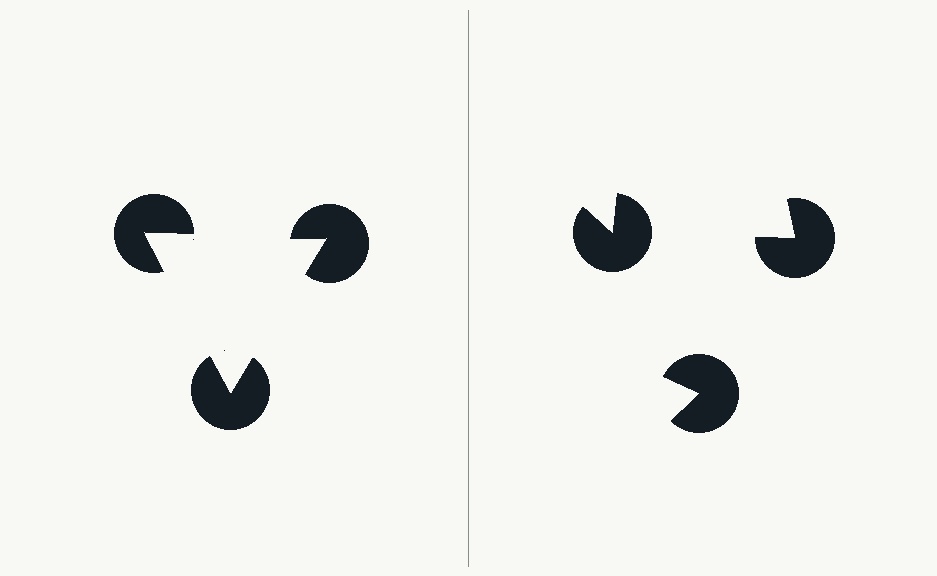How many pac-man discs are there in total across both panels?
6 — 3 on each side.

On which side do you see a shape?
An illusory triangle appears on the left side. On the right side the wedge cuts are rotated, so no coherent shape forms.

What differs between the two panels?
The pac-man discs are positioned identically on both sides; only the wedge orientations differ. On the left they align to a triangle; on the right they are misaligned.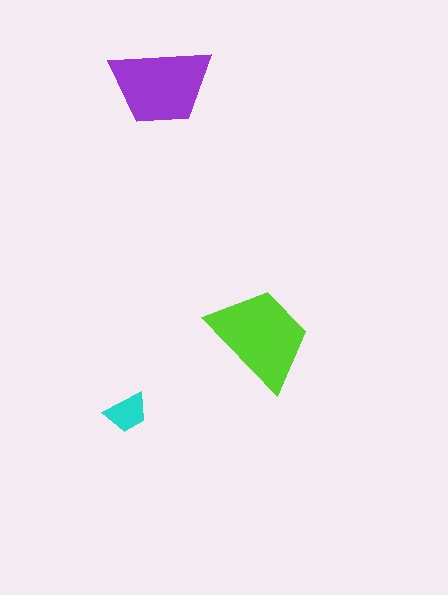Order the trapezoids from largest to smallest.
the lime one, the purple one, the cyan one.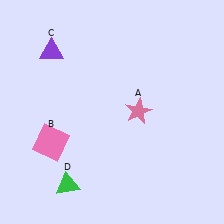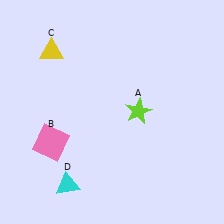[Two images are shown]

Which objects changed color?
A changed from pink to lime. C changed from purple to yellow. D changed from green to cyan.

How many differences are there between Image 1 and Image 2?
There are 3 differences between the two images.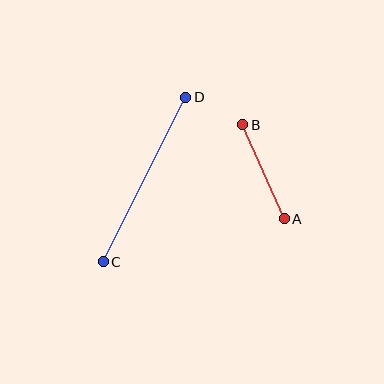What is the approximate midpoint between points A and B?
The midpoint is at approximately (264, 172) pixels.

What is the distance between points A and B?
The distance is approximately 103 pixels.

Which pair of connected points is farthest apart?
Points C and D are farthest apart.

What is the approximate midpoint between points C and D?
The midpoint is at approximately (144, 179) pixels.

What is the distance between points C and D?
The distance is approximately 185 pixels.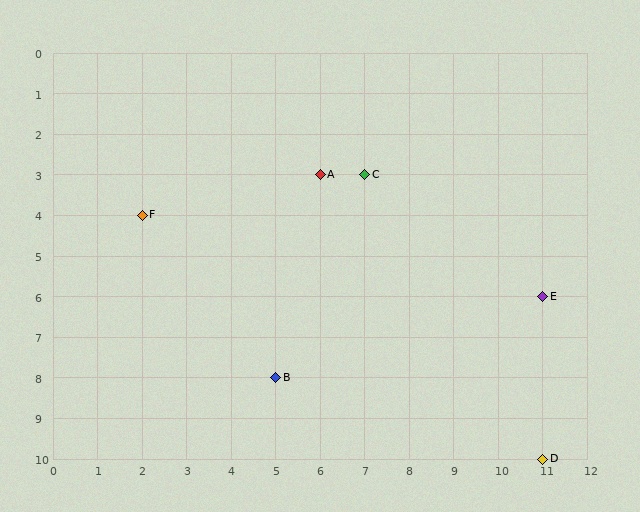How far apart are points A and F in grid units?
Points A and F are 4 columns and 1 row apart (about 4.1 grid units diagonally).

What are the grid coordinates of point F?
Point F is at grid coordinates (2, 4).